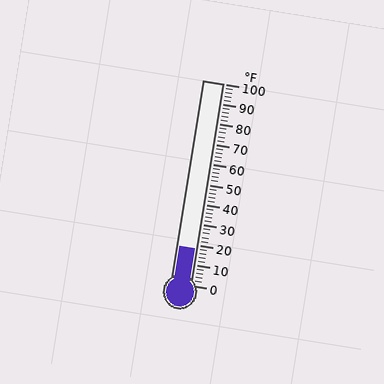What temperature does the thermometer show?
The thermometer shows approximately 18°F.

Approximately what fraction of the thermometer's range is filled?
The thermometer is filled to approximately 20% of its range.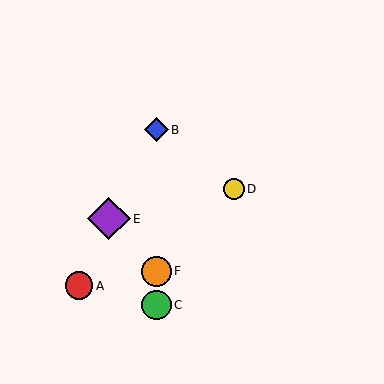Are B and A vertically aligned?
No, B is at x≈156 and A is at x≈79.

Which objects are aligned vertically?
Objects B, C, F are aligned vertically.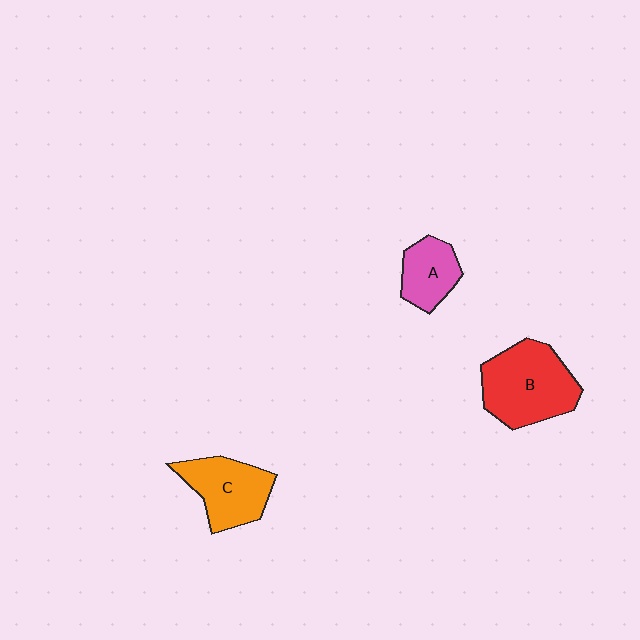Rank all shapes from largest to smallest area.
From largest to smallest: B (red), C (orange), A (pink).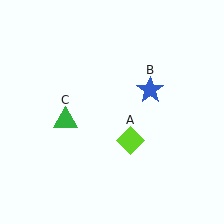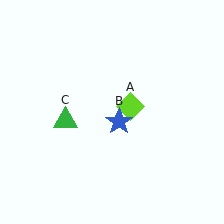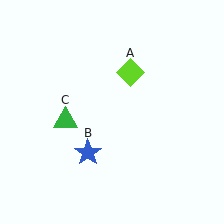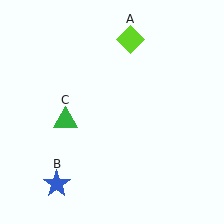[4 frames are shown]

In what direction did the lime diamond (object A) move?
The lime diamond (object A) moved up.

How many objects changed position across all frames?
2 objects changed position: lime diamond (object A), blue star (object B).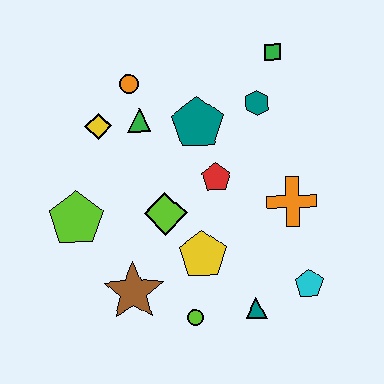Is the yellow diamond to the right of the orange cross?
No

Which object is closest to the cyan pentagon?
The teal triangle is closest to the cyan pentagon.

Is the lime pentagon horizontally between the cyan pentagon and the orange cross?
No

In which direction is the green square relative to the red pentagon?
The green square is above the red pentagon.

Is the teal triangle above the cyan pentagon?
No